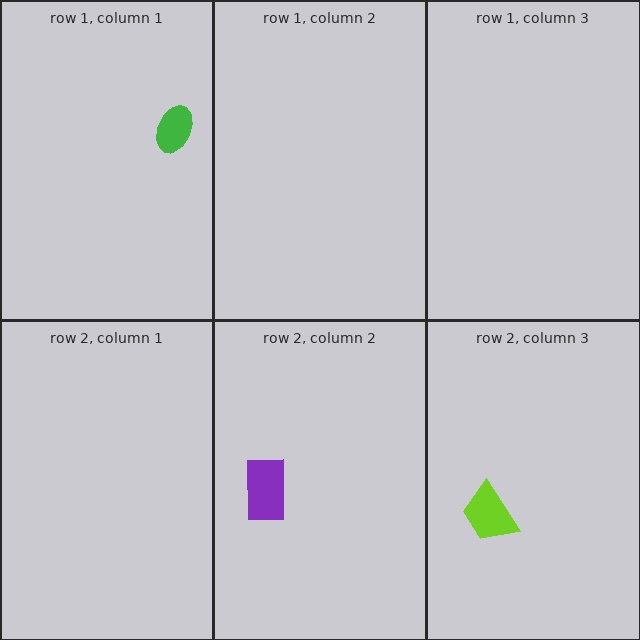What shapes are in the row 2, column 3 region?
The lime trapezoid.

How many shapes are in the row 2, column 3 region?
1.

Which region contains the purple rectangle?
The row 2, column 2 region.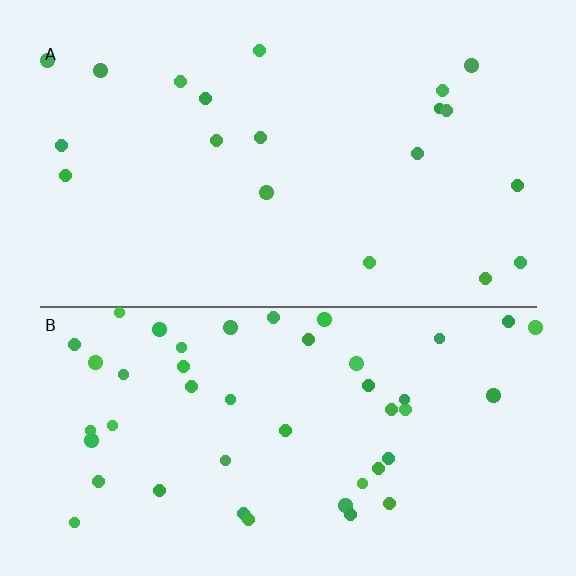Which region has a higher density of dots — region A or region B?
B (the bottom).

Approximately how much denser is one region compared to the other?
Approximately 2.3× — region B over region A.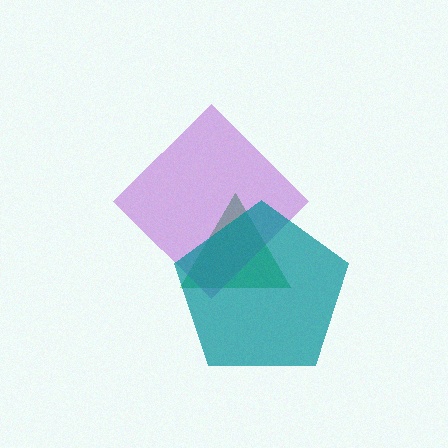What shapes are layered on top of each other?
The layered shapes are: a green triangle, a purple diamond, a teal pentagon.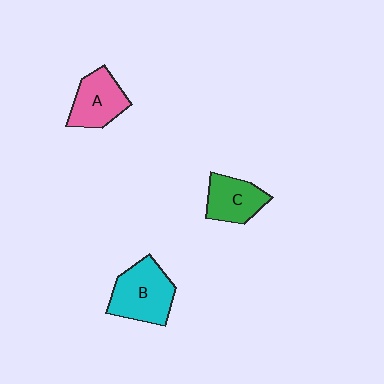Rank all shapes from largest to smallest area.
From largest to smallest: B (cyan), A (pink), C (green).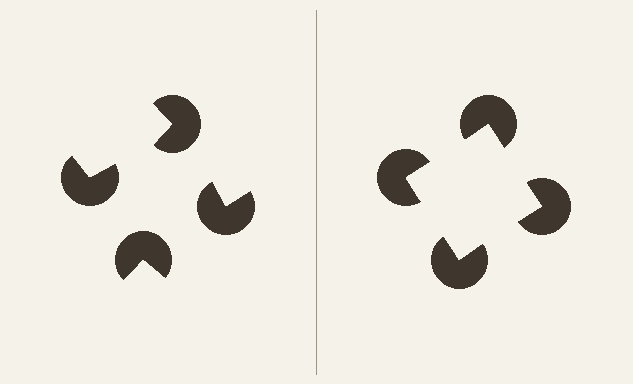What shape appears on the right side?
An illusory square.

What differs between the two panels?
The pac-man discs are positioned identically on both sides; only the wedge orientations differ. On the right they align to a square; on the left they are misaligned.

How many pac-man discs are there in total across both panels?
8 — 4 on each side.